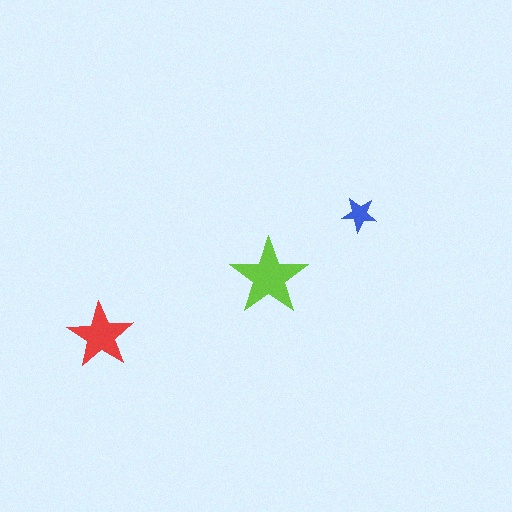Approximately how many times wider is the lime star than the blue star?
About 2 times wider.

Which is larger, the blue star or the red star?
The red one.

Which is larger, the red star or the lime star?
The lime one.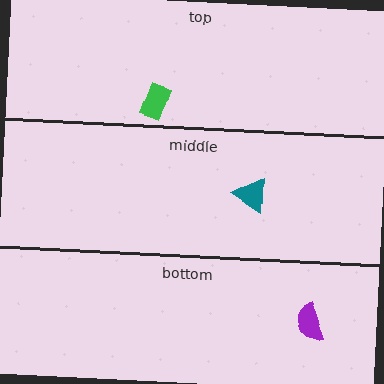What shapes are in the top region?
The green rectangle.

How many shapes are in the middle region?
1.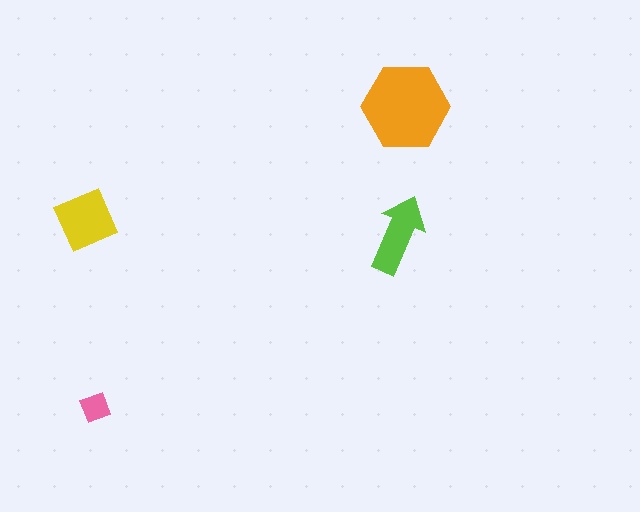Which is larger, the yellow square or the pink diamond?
The yellow square.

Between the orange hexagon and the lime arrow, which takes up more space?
The orange hexagon.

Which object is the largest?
The orange hexagon.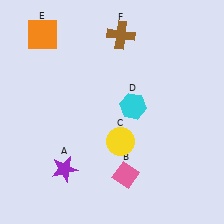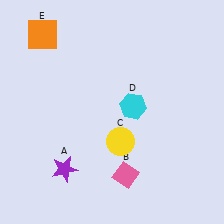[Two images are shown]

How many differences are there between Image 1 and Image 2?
There is 1 difference between the two images.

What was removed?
The brown cross (F) was removed in Image 2.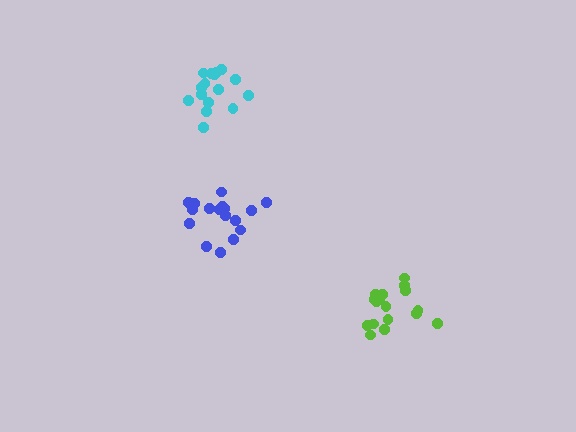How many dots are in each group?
Group 1: 17 dots, Group 2: 17 dots, Group 3: 18 dots (52 total).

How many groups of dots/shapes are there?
There are 3 groups.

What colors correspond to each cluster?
The clusters are colored: blue, lime, cyan.